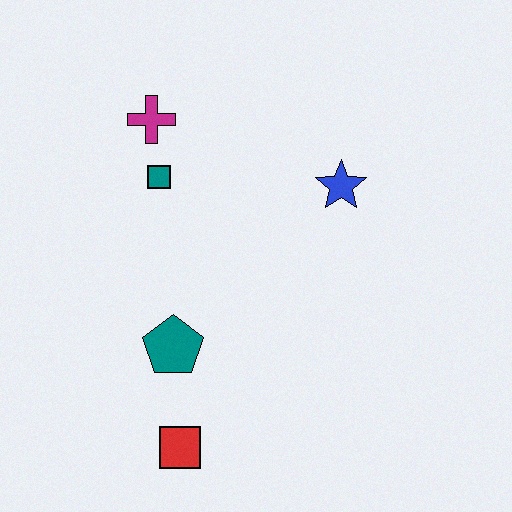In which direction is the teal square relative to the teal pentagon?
The teal square is above the teal pentagon.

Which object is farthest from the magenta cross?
The red square is farthest from the magenta cross.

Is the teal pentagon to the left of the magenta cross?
No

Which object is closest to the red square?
The teal pentagon is closest to the red square.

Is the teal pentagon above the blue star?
No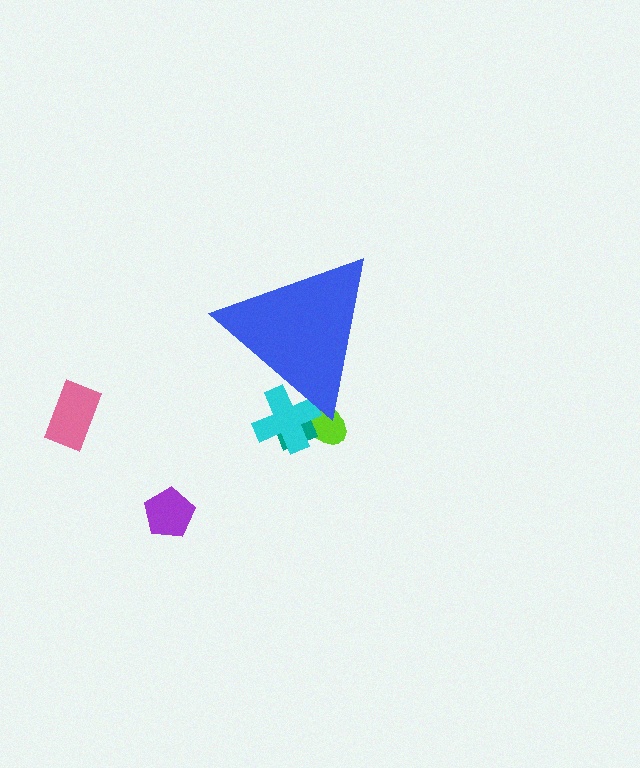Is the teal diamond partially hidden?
Yes, the teal diamond is partially hidden behind the blue triangle.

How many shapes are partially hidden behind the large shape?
3 shapes are partially hidden.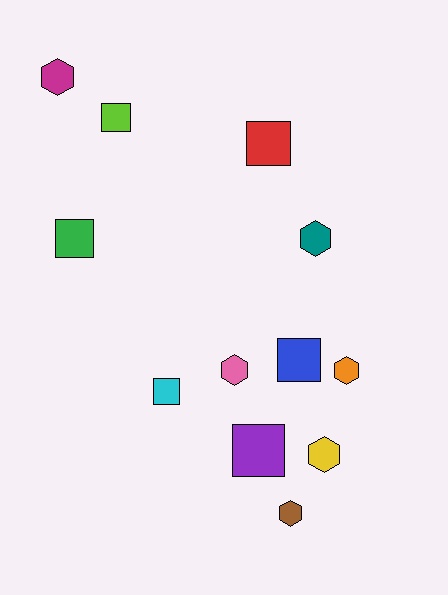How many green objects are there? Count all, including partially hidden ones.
There is 1 green object.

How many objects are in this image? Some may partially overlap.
There are 12 objects.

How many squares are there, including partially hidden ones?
There are 6 squares.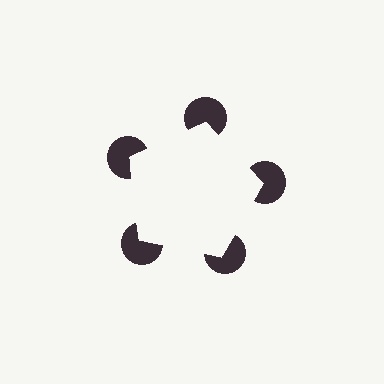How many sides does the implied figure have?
5 sides.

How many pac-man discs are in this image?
There are 5 — one at each vertex of the illusory pentagon.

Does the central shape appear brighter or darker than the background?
It typically appears slightly brighter than the background, even though no actual brightness change is drawn.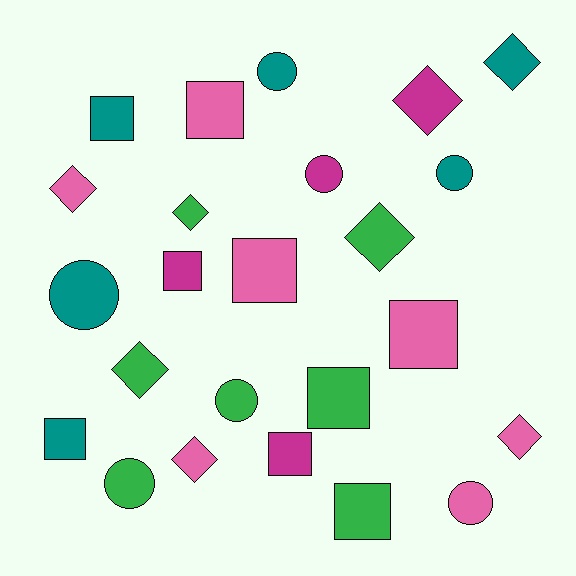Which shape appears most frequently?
Square, with 9 objects.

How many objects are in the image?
There are 24 objects.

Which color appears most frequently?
Pink, with 7 objects.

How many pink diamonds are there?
There are 3 pink diamonds.